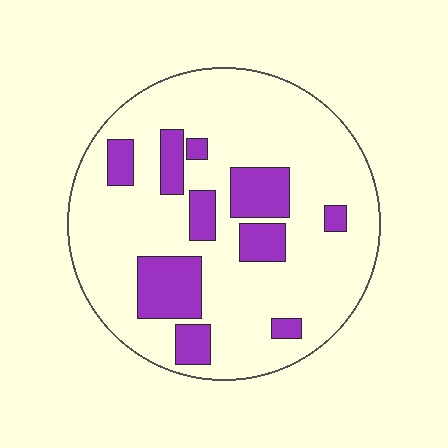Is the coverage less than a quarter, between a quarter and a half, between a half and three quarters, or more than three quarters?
Less than a quarter.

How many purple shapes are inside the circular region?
10.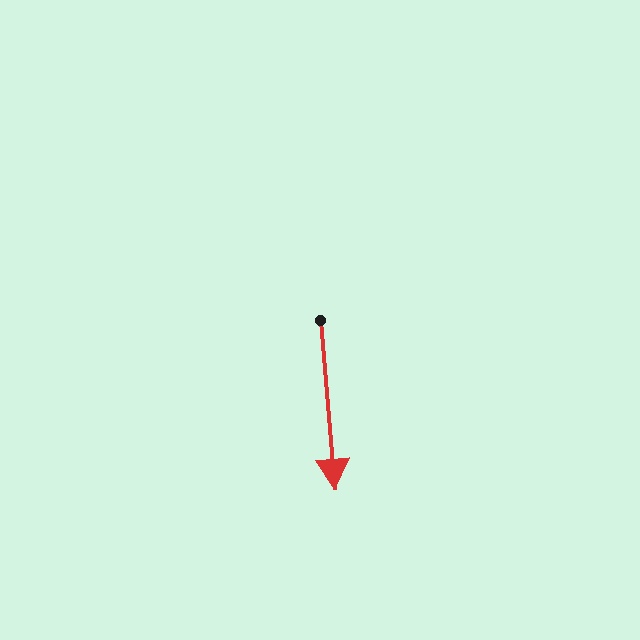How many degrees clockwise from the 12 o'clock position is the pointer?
Approximately 175 degrees.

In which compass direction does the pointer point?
South.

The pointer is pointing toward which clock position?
Roughly 6 o'clock.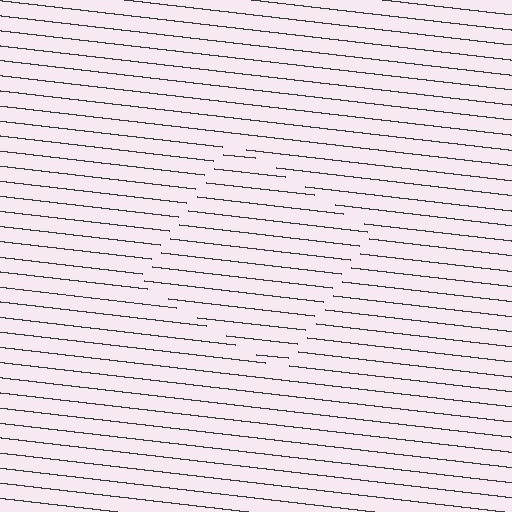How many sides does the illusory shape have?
4 sides — the line-ends trace a square.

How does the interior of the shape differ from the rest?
The interior of the shape contains the same grating, shifted by half a period — the contour is defined by the phase discontinuity where line-ends from the inner and outer gratings abut.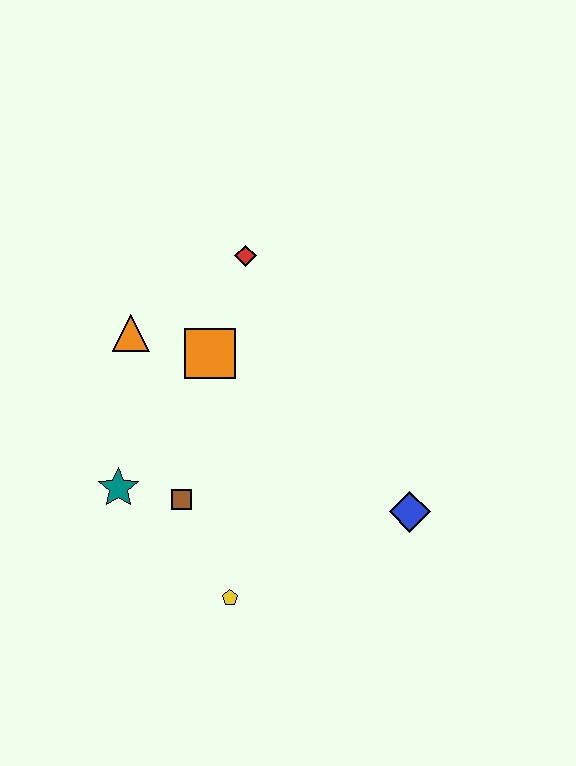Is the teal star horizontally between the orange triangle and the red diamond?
No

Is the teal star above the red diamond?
No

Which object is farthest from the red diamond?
The yellow pentagon is farthest from the red diamond.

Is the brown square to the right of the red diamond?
No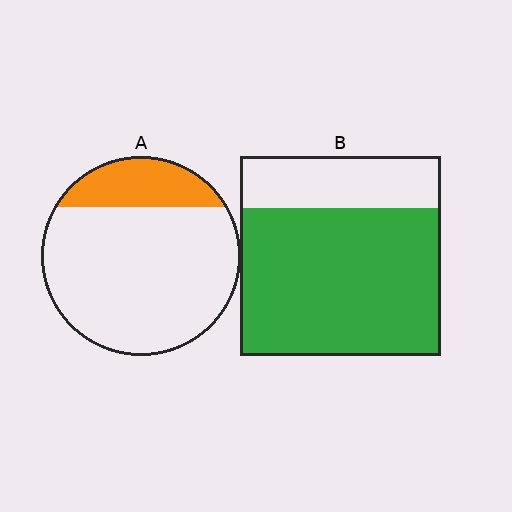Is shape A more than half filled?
No.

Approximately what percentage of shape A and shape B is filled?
A is approximately 20% and B is approximately 75%.